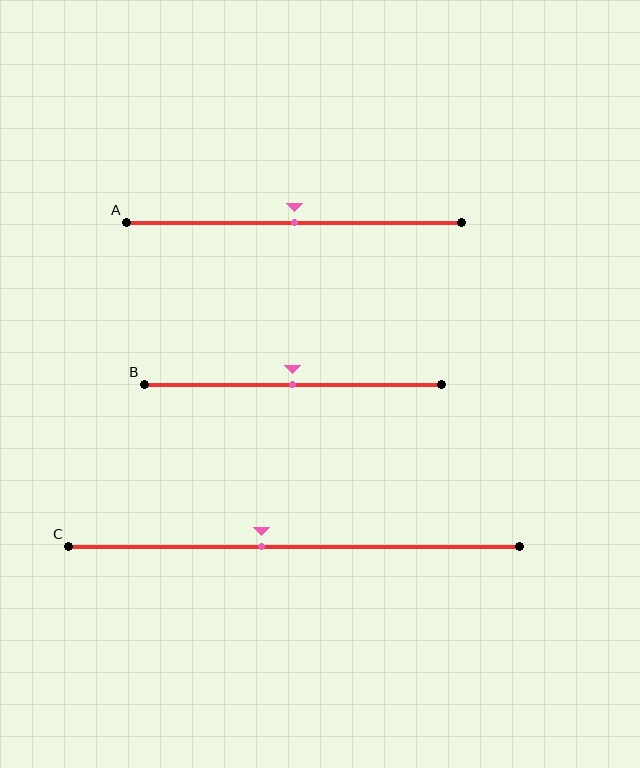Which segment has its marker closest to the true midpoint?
Segment A has its marker closest to the true midpoint.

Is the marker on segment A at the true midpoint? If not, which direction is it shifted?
Yes, the marker on segment A is at the true midpoint.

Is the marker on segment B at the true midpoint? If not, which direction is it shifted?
Yes, the marker on segment B is at the true midpoint.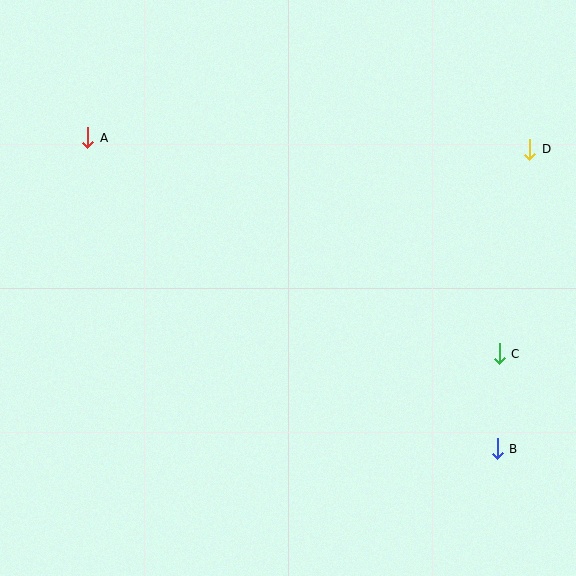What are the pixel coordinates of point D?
Point D is at (530, 149).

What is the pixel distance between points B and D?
The distance between B and D is 301 pixels.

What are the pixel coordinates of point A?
Point A is at (88, 138).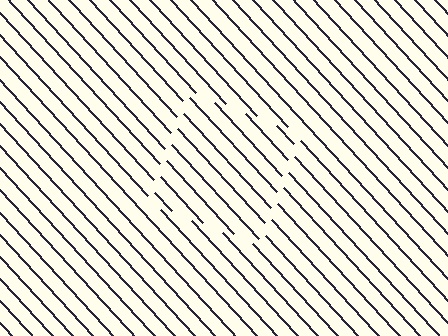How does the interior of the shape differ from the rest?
The interior of the shape contains the same grating, shifted by half a period — the contour is defined by the phase discontinuity where line-ends from the inner and outer gratings abut.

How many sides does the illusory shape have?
4 sides — the line-ends trace a square.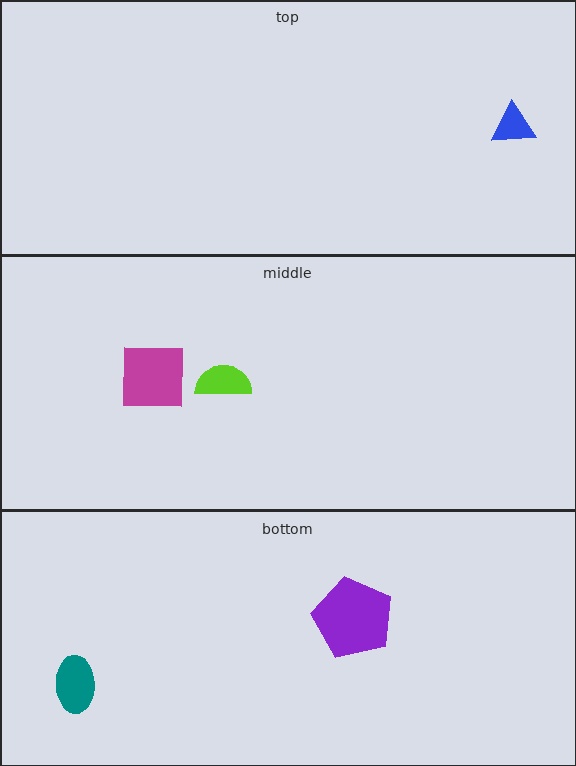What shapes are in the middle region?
The magenta square, the lime semicircle.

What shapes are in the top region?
The blue triangle.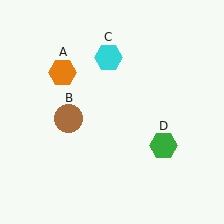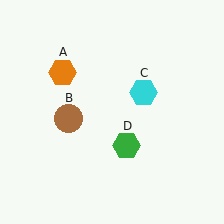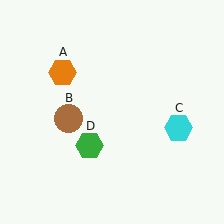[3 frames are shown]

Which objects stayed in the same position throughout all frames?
Orange hexagon (object A) and brown circle (object B) remained stationary.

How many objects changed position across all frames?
2 objects changed position: cyan hexagon (object C), green hexagon (object D).